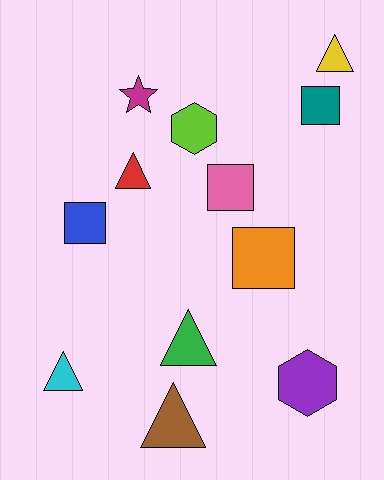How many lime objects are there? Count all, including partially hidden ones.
There is 1 lime object.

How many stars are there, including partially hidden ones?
There is 1 star.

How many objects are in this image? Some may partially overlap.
There are 12 objects.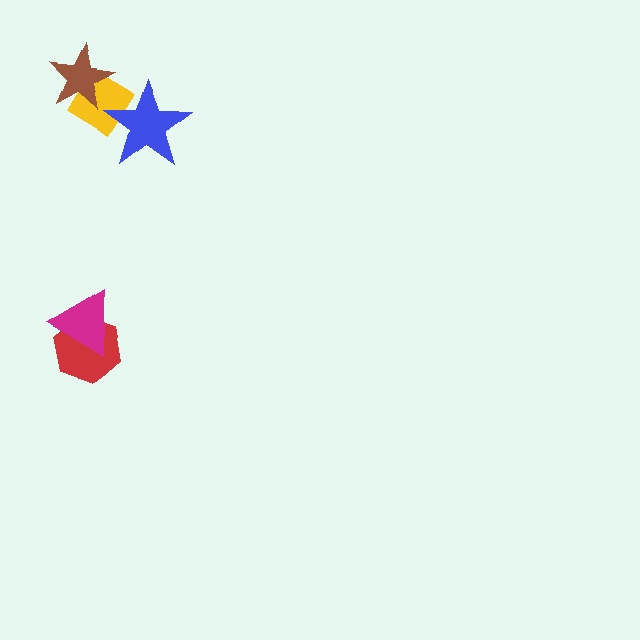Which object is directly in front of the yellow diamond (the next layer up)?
The blue star is directly in front of the yellow diamond.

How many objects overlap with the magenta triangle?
1 object overlaps with the magenta triangle.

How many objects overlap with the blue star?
1 object overlaps with the blue star.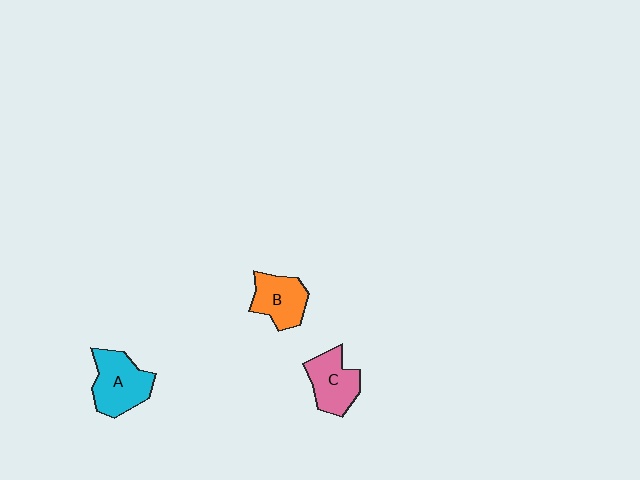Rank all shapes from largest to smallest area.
From largest to smallest: A (cyan), C (pink), B (orange).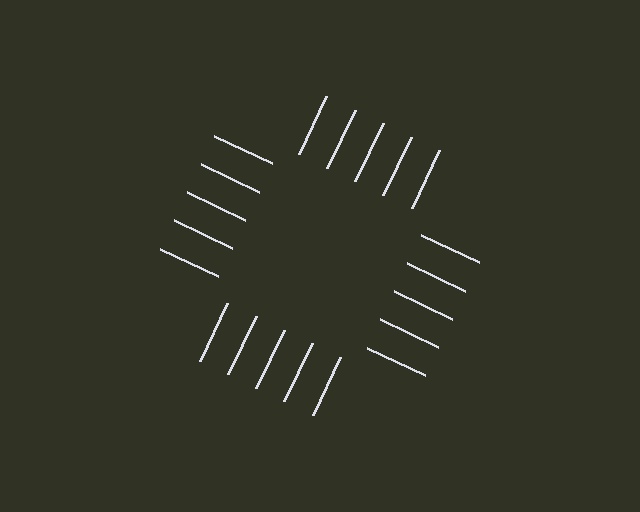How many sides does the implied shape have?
4 sides — the line-ends trace a square.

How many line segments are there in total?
20 — 5 along each of the 4 edges.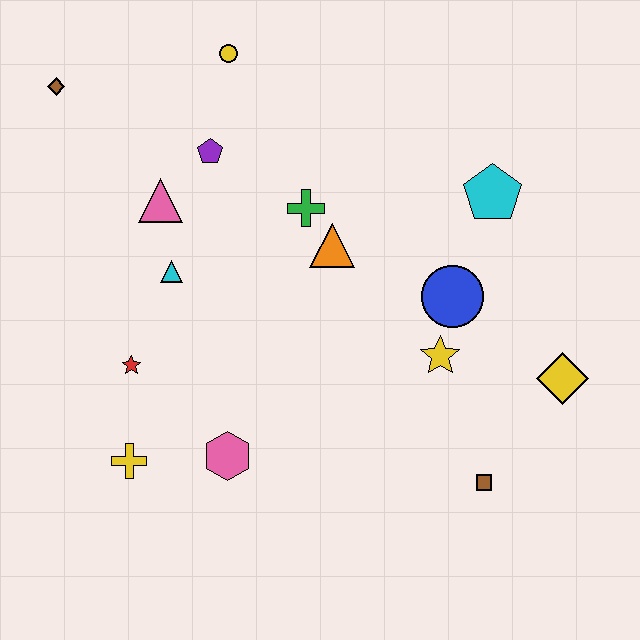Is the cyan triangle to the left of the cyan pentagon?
Yes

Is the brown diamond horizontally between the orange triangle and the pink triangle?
No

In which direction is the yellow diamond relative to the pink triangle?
The yellow diamond is to the right of the pink triangle.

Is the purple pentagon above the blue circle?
Yes